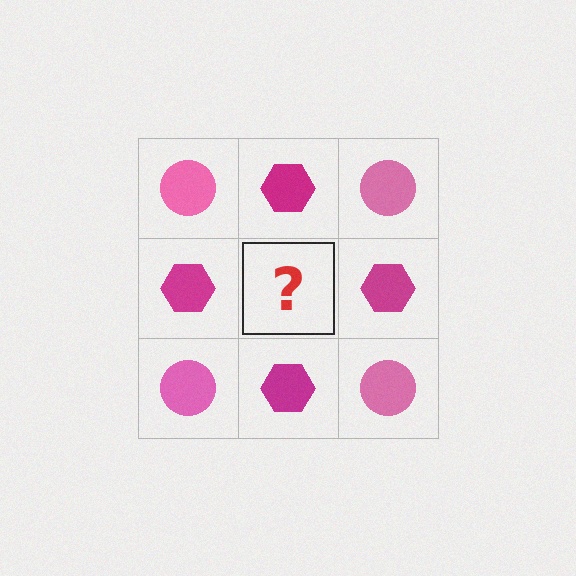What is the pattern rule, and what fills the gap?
The rule is that it alternates pink circle and magenta hexagon in a checkerboard pattern. The gap should be filled with a pink circle.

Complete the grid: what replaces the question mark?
The question mark should be replaced with a pink circle.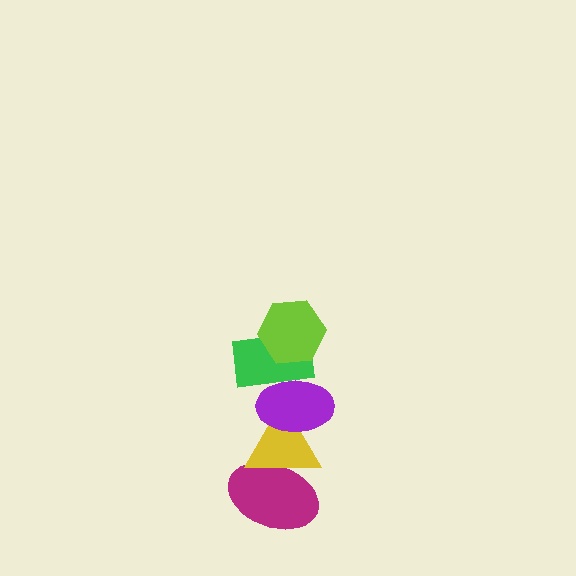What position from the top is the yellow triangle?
The yellow triangle is 4th from the top.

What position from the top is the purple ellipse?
The purple ellipse is 3rd from the top.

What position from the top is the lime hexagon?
The lime hexagon is 1st from the top.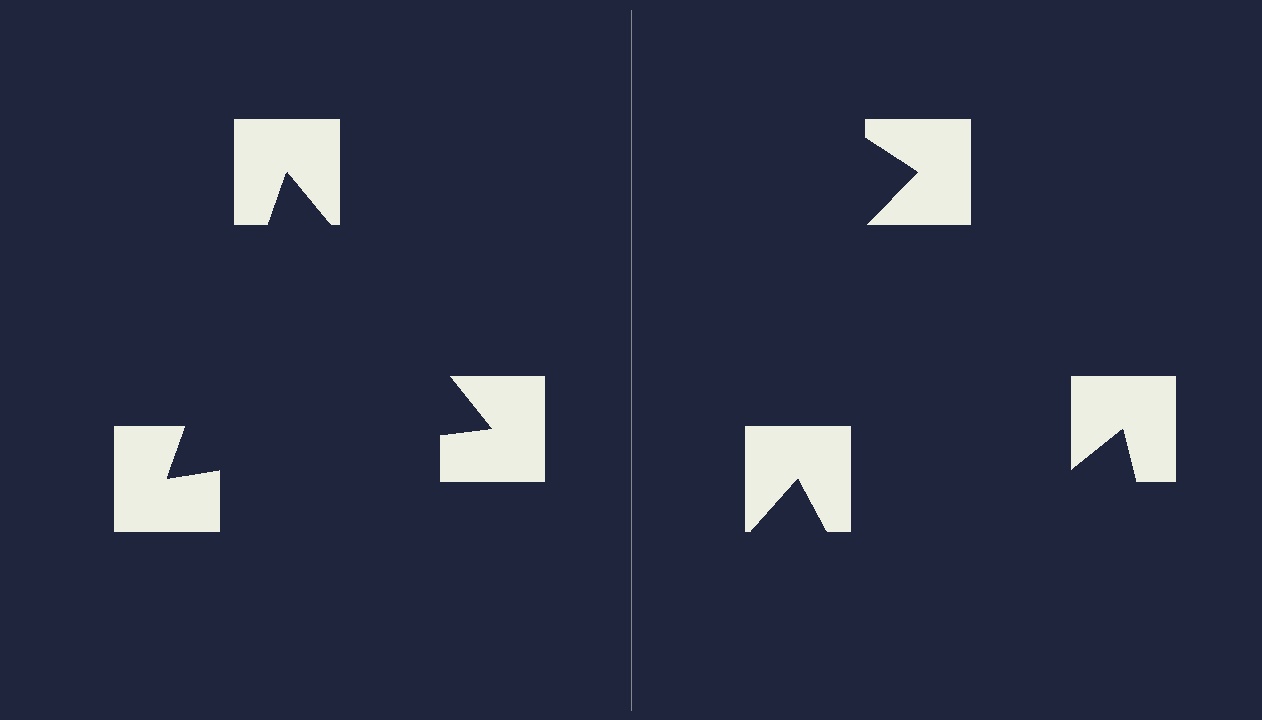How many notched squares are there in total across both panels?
6 — 3 on each side.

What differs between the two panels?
The notched squares are positioned identically on both sides; only the wedge orientations differ. On the left they align to a triangle; on the right they are misaligned.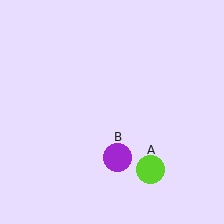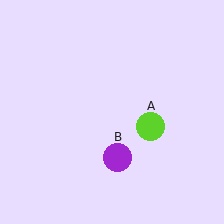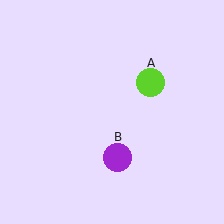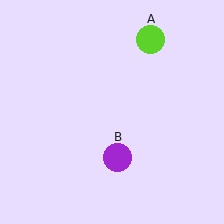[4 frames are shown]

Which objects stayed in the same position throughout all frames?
Purple circle (object B) remained stationary.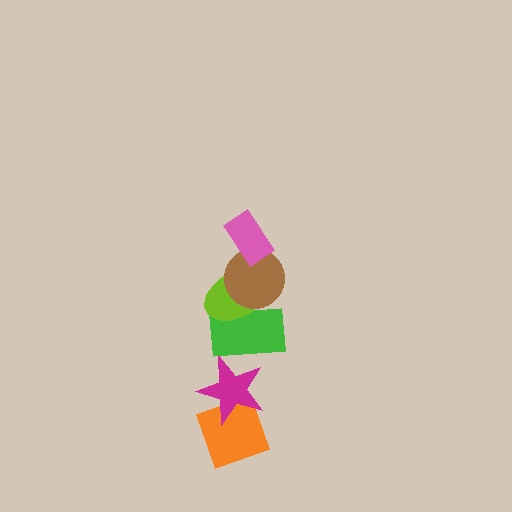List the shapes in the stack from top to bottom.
From top to bottom: the pink rectangle, the brown circle, the lime ellipse, the green rectangle, the magenta star, the orange diamond.